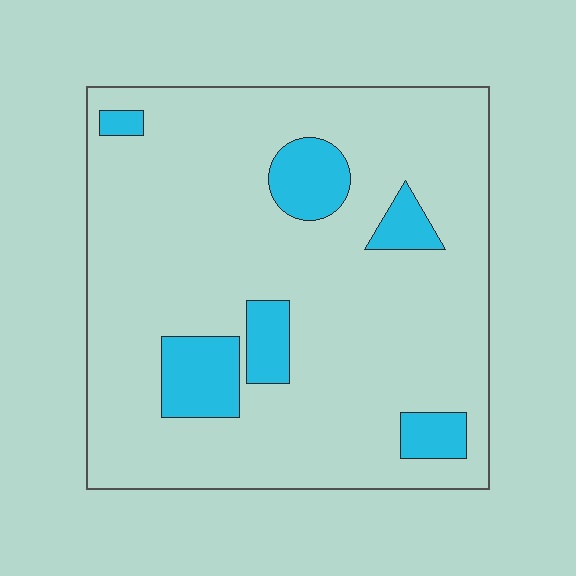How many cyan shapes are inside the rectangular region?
6.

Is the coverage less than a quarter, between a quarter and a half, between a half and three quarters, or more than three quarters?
Less than a quarter.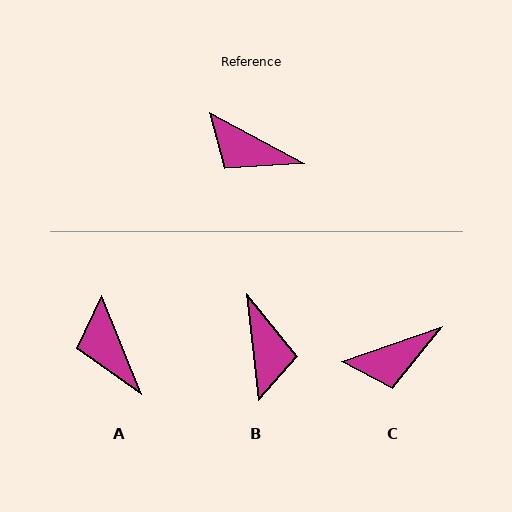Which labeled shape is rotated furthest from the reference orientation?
B, about 125 degrees away.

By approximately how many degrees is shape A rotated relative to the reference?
Approximately 39 degrees clockwise.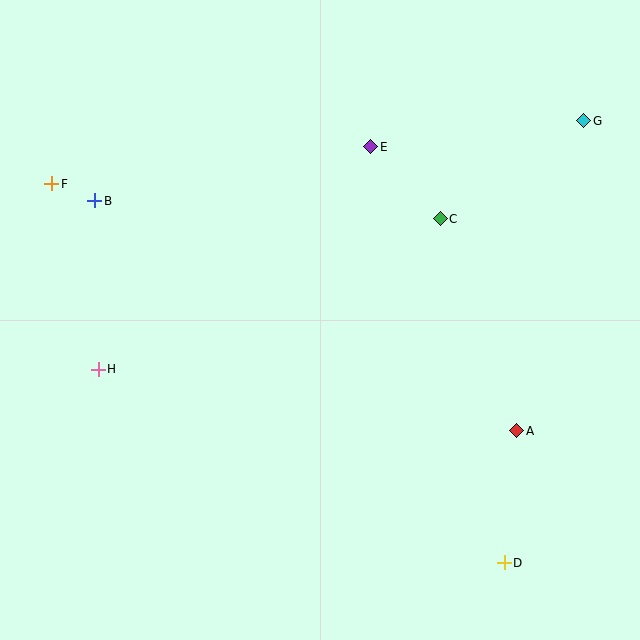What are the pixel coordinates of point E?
Point E is at (371, 147).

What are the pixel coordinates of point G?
Point G is at (584, 121).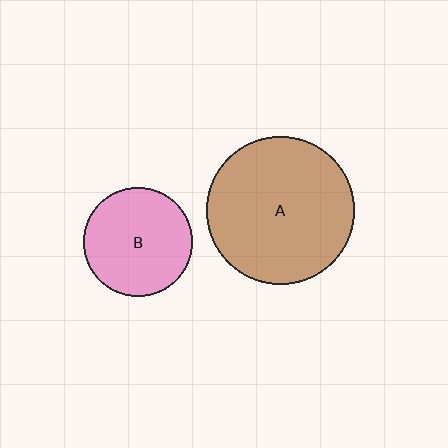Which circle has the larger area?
Circle A (brown).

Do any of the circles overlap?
No, none of the circles overlap.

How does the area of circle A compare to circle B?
Approximately 1.9 times.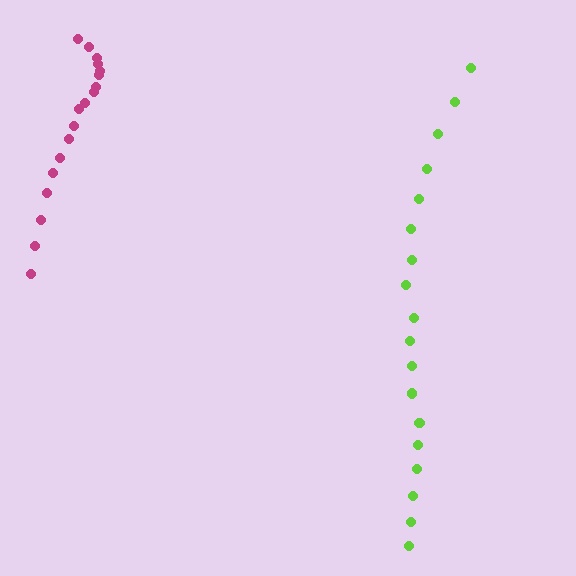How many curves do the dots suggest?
There are 2 distinct paths.